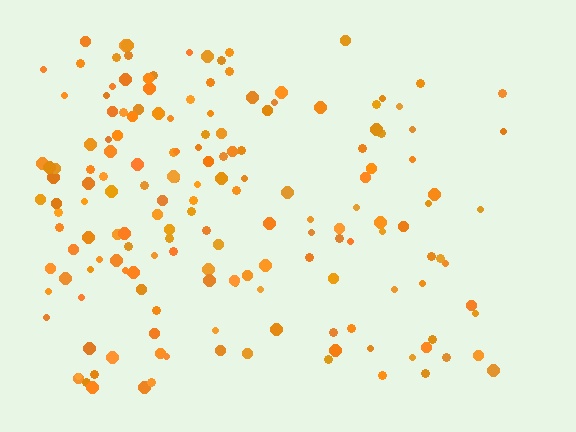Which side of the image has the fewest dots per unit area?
The right.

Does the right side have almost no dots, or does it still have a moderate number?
Still a moderate number, just noticeably fewer than the left.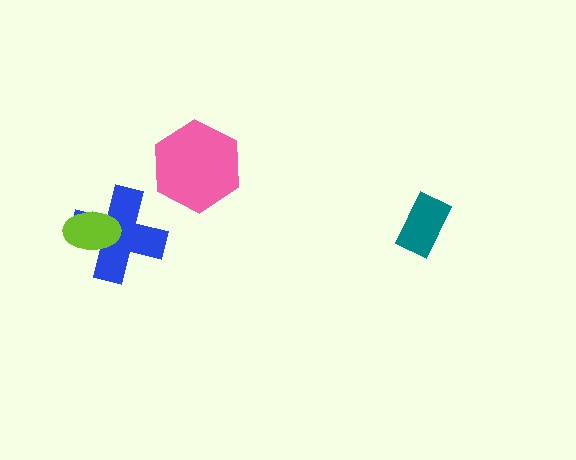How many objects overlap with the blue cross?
1 object overlaps with the blue cross.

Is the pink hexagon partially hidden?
No, no other shape covers it.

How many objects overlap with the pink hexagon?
0 objects overlap with the pink hexagon.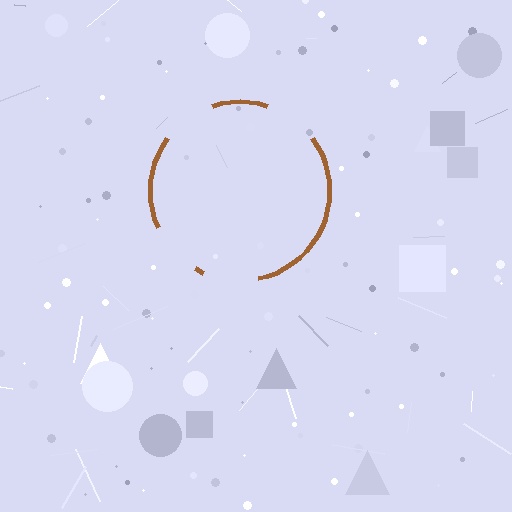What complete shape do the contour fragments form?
The contour fragments form a circle.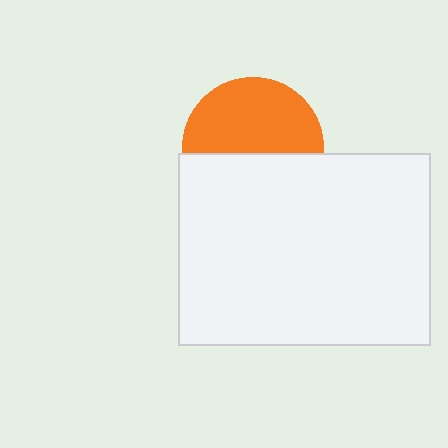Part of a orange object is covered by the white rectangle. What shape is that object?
It is a circle.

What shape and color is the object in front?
The object in front is a white rectangle.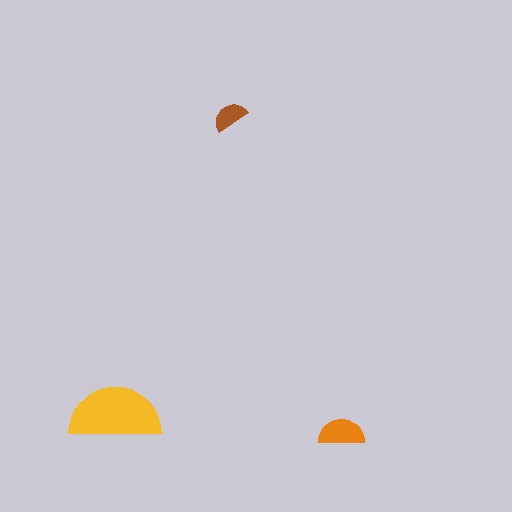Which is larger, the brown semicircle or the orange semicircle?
The orange one.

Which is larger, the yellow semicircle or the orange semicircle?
The yellow one.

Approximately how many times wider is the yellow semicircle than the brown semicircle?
About 2.5 times wider.